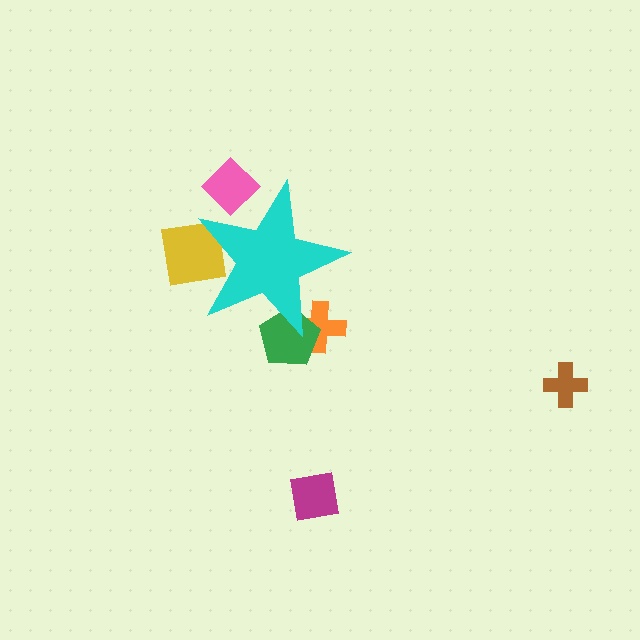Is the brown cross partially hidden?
No, the brown cross is fully visible.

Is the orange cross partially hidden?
Yes, the orange cross is partially hidden behind the cyan star.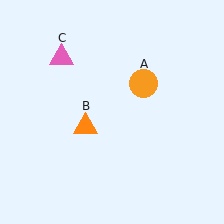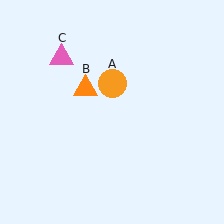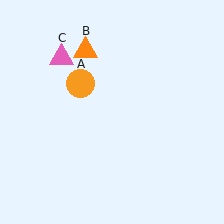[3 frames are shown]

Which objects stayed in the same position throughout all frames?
Pink triangle (object C) remained stationary.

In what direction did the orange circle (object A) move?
The orange circle (object A) moved left.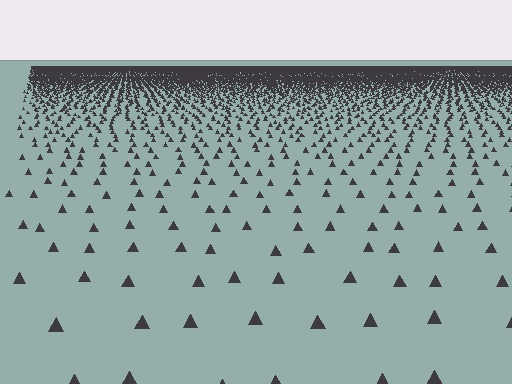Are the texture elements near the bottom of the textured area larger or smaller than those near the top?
Larger. Near the bottom, elements are closer to the viewer and appear at a bigger on-screen size.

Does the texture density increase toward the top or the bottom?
Density increases toward the top.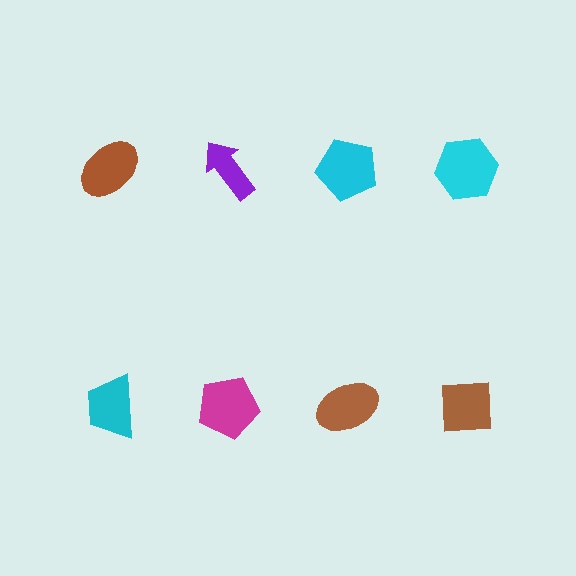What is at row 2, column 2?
A magenta pentagon.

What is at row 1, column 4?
A cyan hexagon.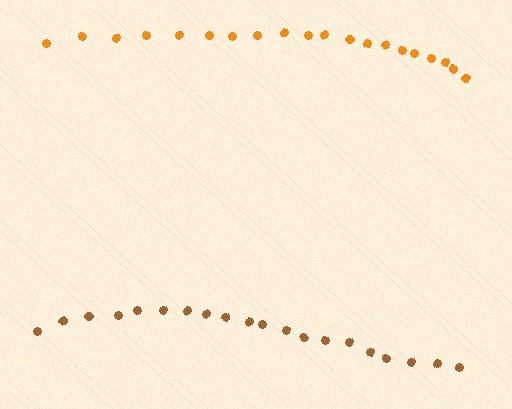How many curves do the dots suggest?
There are 2 distinct paths.